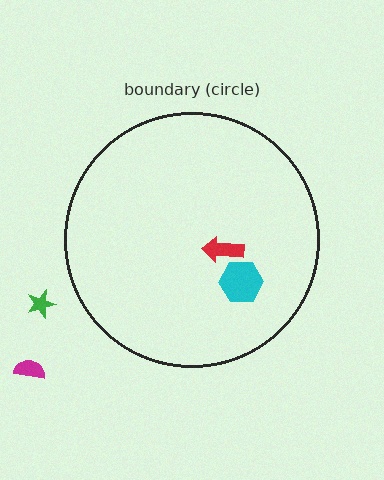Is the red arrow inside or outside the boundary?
Inside.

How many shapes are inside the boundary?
2 inside, 2 outside.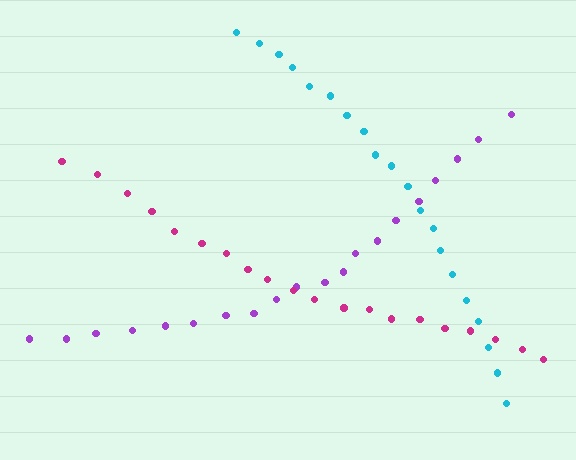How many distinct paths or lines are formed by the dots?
There are 3 distinct paths.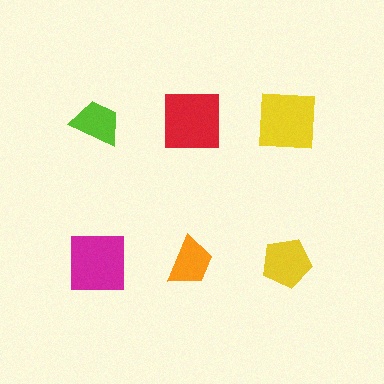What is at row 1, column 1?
A lime trapezoid.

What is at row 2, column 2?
An orange trapezoid.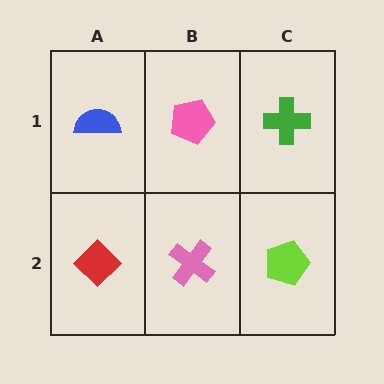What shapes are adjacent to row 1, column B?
A pink cross (row 2, column B), a blue semicircle (row 1, column A), a green cross (row 1, column C).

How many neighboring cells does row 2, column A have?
2.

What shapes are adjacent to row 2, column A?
A blue semicircle (row 1, column A), a pink cross (row 2, column B).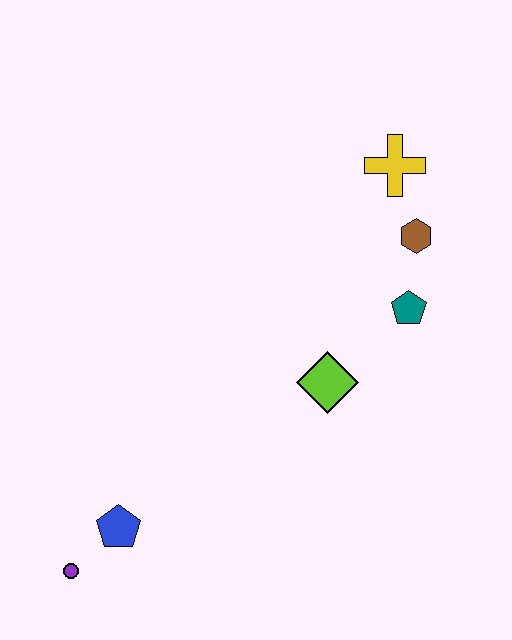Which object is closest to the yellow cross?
The brown hexagon is closest to the yellow cross.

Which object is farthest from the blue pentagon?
The yellow cross is farthest from the blue pentagon.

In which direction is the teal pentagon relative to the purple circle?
The teal pentagon is to the right of the purple circle.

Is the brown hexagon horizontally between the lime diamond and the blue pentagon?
No